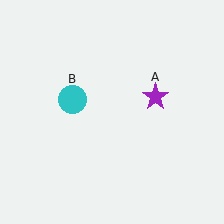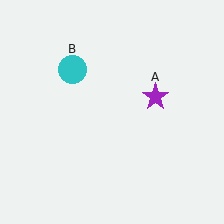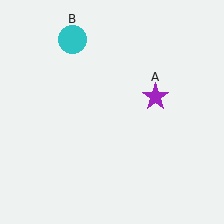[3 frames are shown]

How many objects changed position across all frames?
1 object changed position: cyan circle (object B).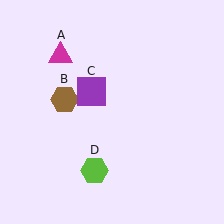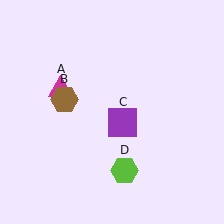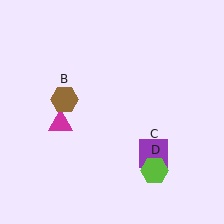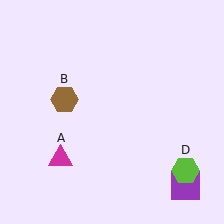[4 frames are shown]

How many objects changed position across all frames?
3 objects changed position: magenta triangle (object A), purple square (object C), lime hexagon (object D).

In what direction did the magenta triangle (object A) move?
The magenta triangle (object A) moved down.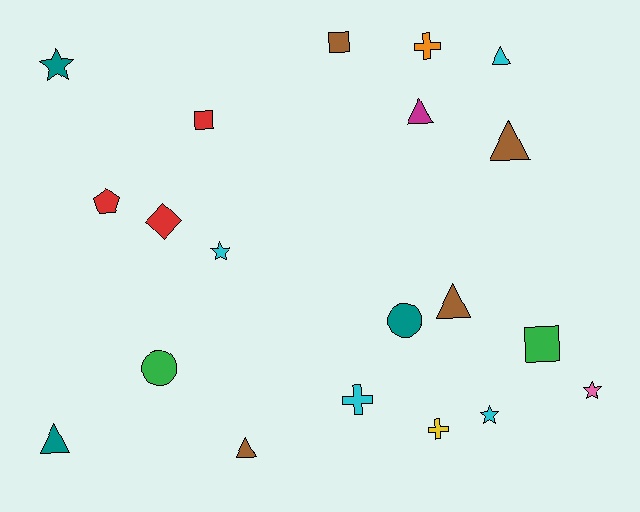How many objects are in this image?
There are 20 objects.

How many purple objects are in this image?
There are no purple objects.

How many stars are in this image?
There are 4 stars.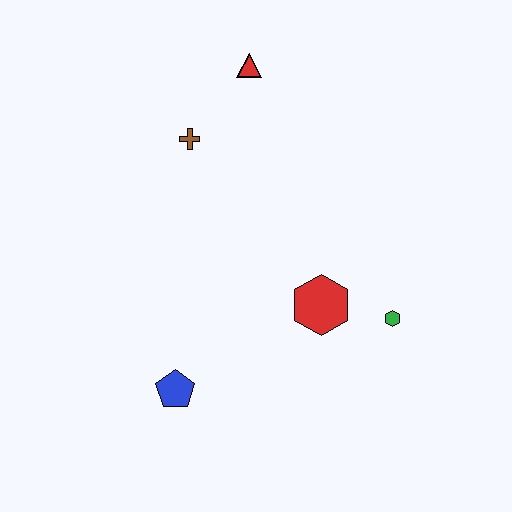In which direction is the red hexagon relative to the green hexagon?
The red hexagon is to the left of the green hexagon.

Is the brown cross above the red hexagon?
Yes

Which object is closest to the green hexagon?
The red hexagon is closest to the green hexagon.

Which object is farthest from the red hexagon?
The red triangle is farthest from the red hexagon.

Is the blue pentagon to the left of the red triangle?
Yes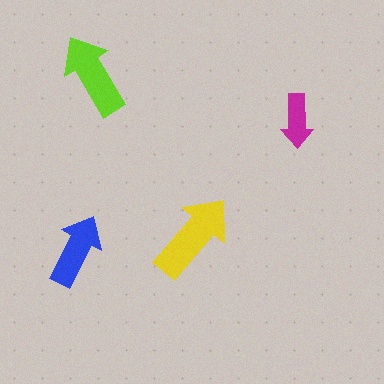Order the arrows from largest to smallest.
the yellow one, the lime one, the blue one, the magenta one.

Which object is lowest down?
The blue arrow is bottommost.